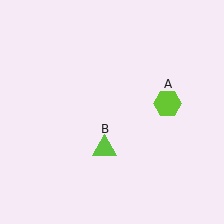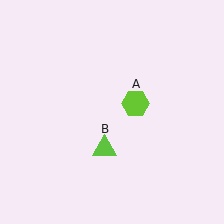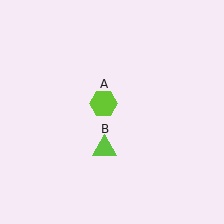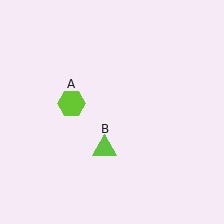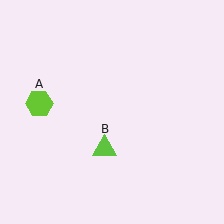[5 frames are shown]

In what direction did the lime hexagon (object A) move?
The lime hexagon (object A) moved left.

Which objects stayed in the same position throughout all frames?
Lime triangle (object B) remained stationary.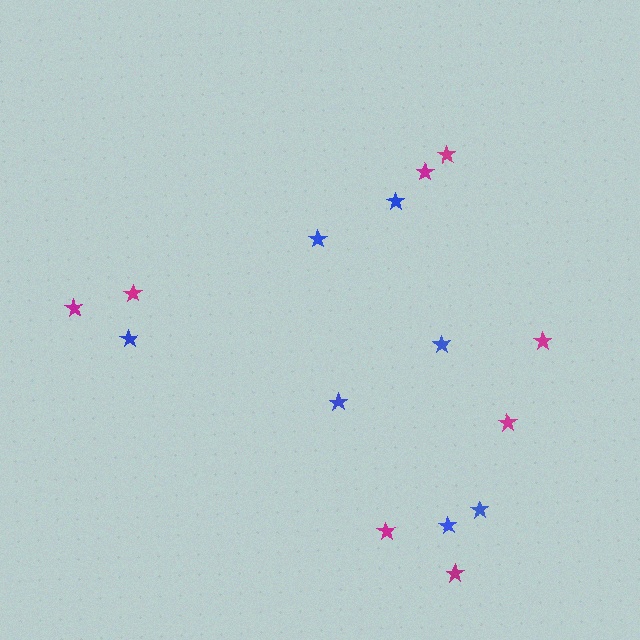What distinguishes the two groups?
There are 2 groups: one group of blue stars (7) and one group of magenta stars (8).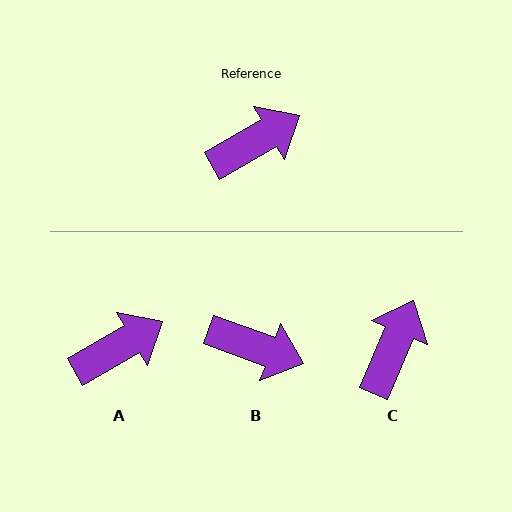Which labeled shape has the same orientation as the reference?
A.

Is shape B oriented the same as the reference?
No, it is off by about 50 degrees.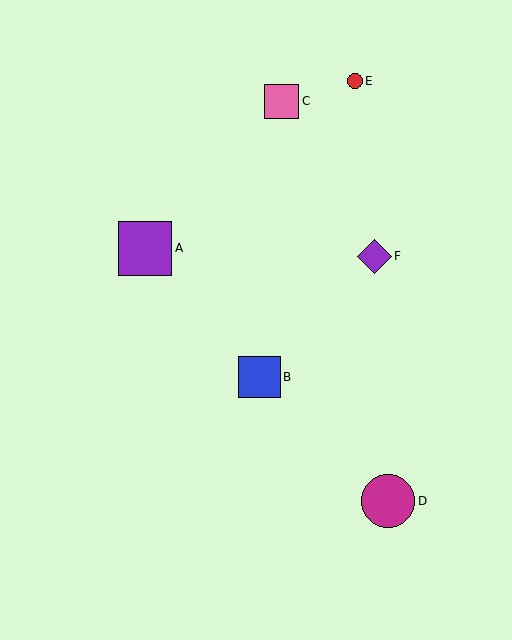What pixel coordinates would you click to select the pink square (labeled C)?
Click at (282, 101) to select the pink square C.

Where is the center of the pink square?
The center of the pink square is at (282, 101).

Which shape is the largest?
The purple square (labeled A) is the largest.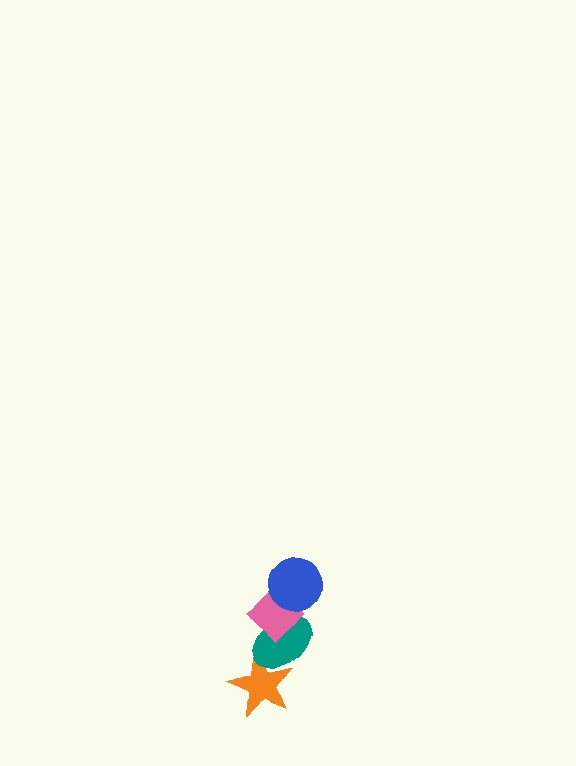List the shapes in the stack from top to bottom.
From top to bottom: the blue circle, the pink diamond, the teal ellipse, the orange star.